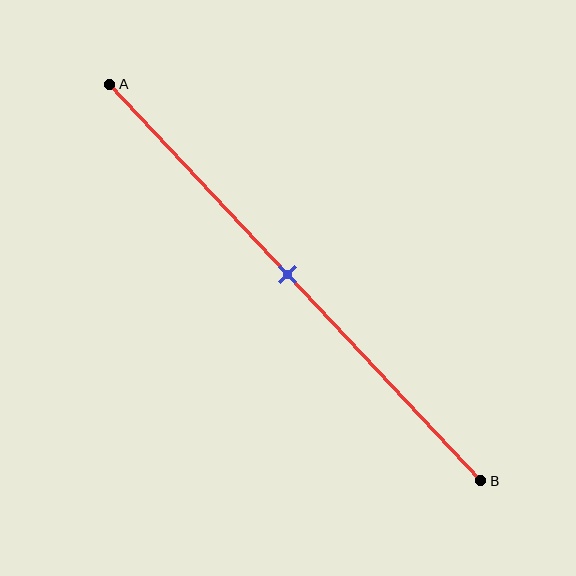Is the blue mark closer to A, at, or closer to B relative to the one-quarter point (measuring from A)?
The blue mark is closer to point B than the one-quarter point of segment AB.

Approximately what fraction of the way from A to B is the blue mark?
The blue mark is approximately 50% of the way from A to B.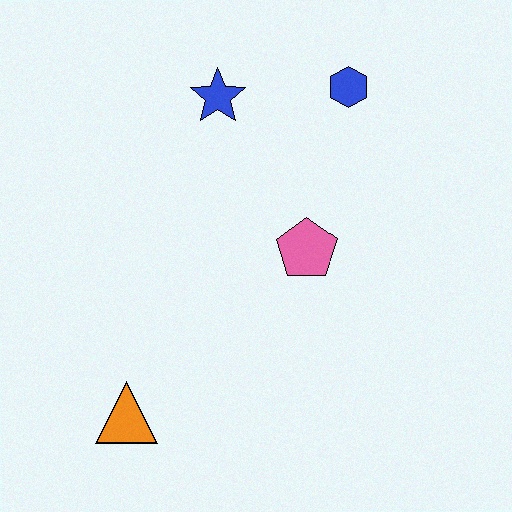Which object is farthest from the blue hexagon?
The orange triangle is farthest from the blue hexagon.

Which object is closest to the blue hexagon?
The blue star is closest to the blue hexagon.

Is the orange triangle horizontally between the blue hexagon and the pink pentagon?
No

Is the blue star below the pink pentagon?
No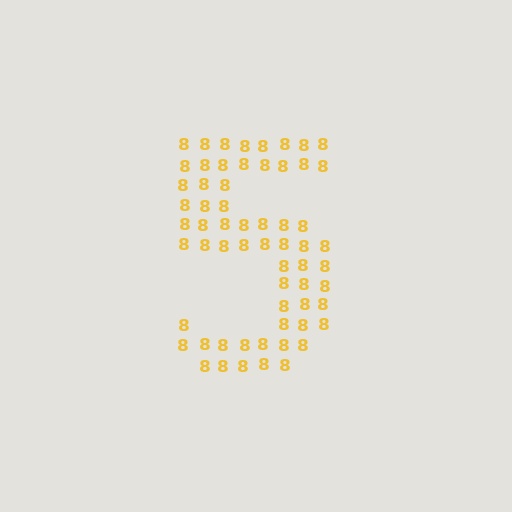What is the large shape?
The large shape is the digit 5.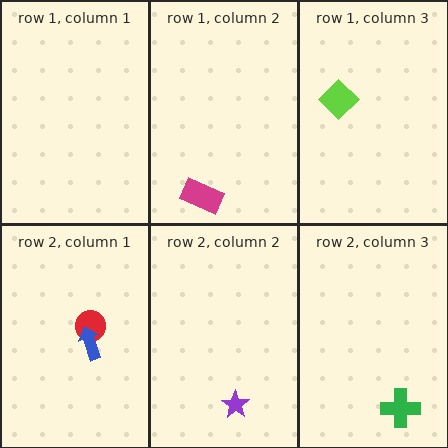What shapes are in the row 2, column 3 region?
The green cross.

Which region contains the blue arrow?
The row 2, column 1 region.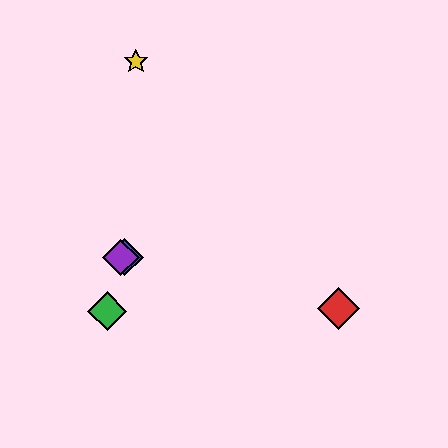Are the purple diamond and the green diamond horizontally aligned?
No, the purple diamond is at y≈257 and the green diamond is at y≈311.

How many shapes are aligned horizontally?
2 shapes (the blue diamond, the purple diamond) are aligned horizontally.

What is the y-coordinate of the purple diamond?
The purple diamond is at y≈257.